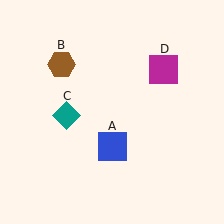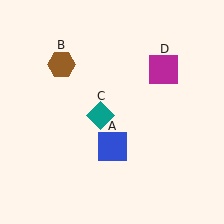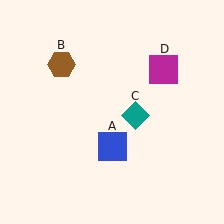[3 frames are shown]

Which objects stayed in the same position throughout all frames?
Blue square (object A) and brown hexagon (object B) and magenta square (object D) remained stationary.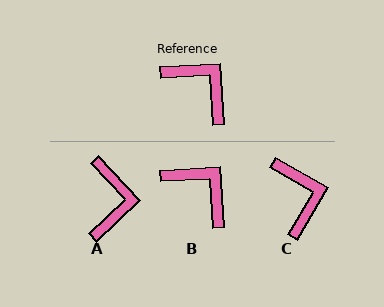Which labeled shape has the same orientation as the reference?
B.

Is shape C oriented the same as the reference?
No, it is off by about 33 degrees.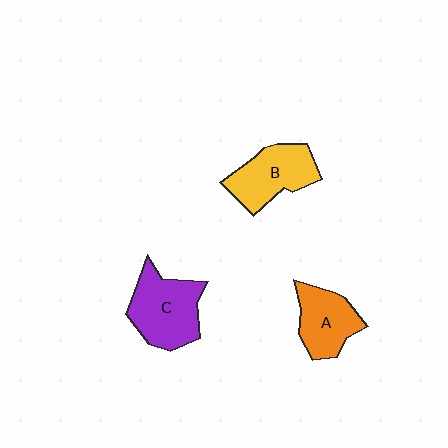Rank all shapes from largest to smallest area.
From largest to smallest: C (purple), B (yellow), A (orange).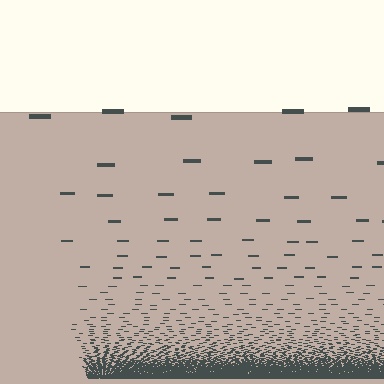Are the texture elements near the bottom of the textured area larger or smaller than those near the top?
Smaller. The gradient is inverted — elements near the bottom are smaller and denser.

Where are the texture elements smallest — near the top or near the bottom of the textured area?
Near the bottom.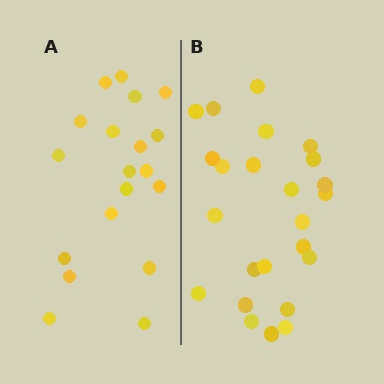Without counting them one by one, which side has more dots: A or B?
Region B (the right region) has more dots.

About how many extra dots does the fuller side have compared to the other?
Region B has about 5 more dots than region A.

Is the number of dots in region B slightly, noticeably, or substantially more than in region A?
Region B has noticeably more, but not dramatically so. The ratio is roughly 1.3 to 1.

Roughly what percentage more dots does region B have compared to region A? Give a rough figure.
About 25% more.